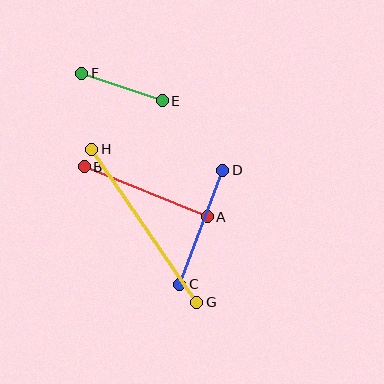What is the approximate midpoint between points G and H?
The midpoint is at approximately (144, 226) pixels.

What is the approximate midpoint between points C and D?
The midpoint is at approximately (201, 227) pixels.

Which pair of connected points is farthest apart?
Points G and H are farthest apart.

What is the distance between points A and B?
The distance is approximately 133 pixels.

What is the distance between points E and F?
The distance is approximately 85 pixels.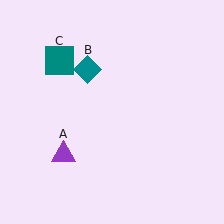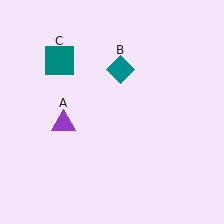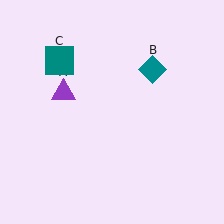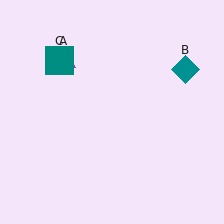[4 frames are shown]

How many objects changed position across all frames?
2 objects changed position: purple triangle (object A), teal diamond (object B).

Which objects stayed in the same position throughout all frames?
Teal square (object C) remained stationary.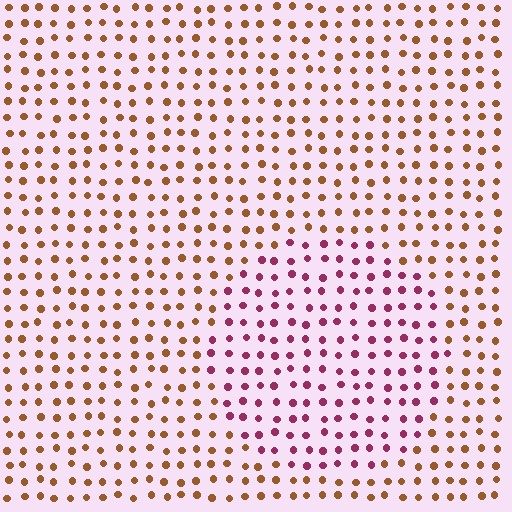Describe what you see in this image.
The image is filled with small brown elements in a uniform arrangement. A circle-shaped region is visible where the elements are tinted to a slightly different hue, forming a subtle color boundary.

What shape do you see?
I see a circle.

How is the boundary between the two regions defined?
The boundary is defined purely by a slight shift in hue (about 57 degrees). Spacing, size, and orientation are identical on both sides.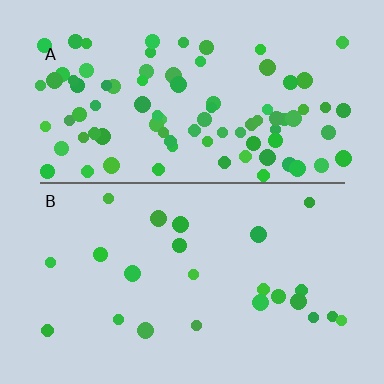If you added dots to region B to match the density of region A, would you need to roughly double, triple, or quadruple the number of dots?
Approximately quadruple.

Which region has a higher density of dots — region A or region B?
A (the top).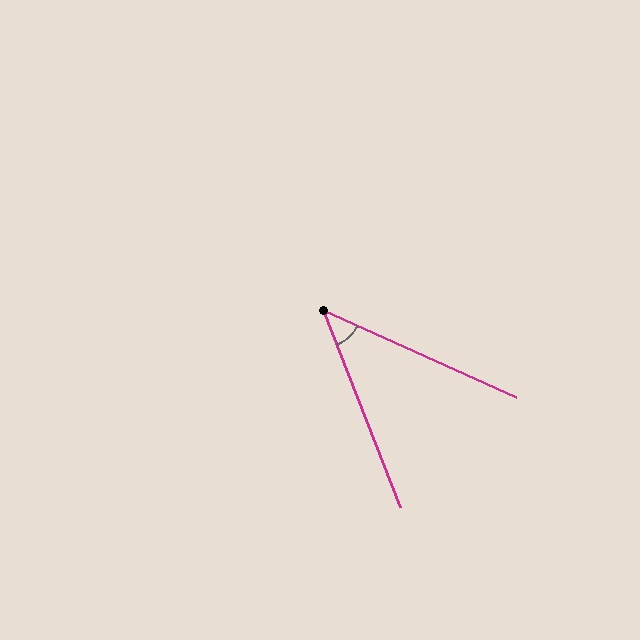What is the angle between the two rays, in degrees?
Approximately 44 degrees.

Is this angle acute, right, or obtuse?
It is acute.